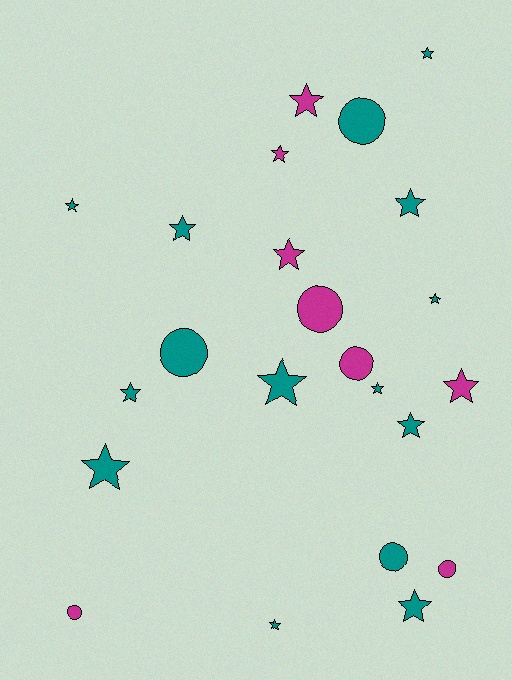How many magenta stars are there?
There are 4 magenta stars.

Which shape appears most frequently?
Star, with 16 objects.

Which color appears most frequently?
Teal, with 15 objects.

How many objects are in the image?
There are 23 objects.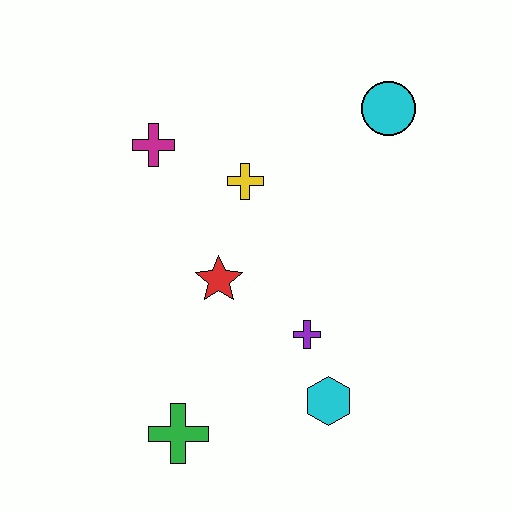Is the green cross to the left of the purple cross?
Yes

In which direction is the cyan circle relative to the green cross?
The cyan circle is above the green cross.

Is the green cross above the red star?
No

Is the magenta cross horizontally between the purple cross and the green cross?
No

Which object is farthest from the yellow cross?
The green cross is farthest from the yellow cross.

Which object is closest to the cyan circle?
The yellow cross is closest to the cyan circle.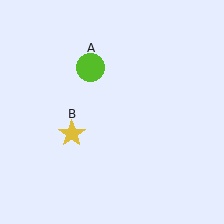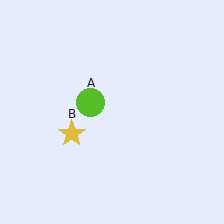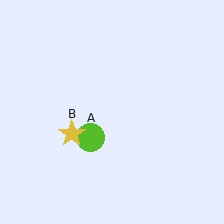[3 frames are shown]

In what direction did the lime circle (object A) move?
The lime circle (object A) moved down.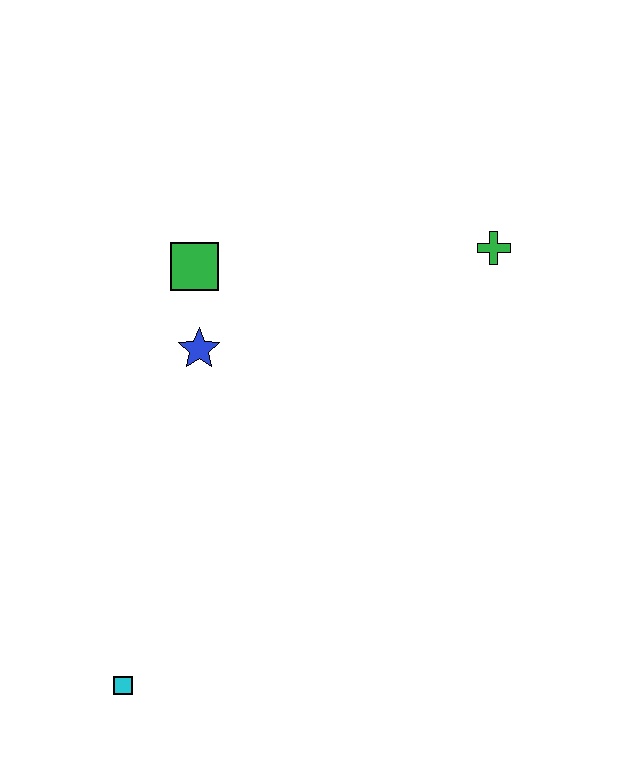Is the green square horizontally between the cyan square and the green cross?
Yes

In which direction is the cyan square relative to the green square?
The cyan square is below the green square.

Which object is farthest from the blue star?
The cyan square is farthest from the blue star.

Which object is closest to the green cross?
The green square is closest to the green cross.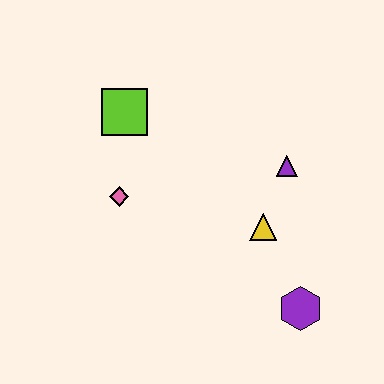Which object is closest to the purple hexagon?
The yellow triangle is closest to the purple hexagon.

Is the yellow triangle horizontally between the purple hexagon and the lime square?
Yes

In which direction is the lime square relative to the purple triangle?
The lime square is to the left of the purple triangle.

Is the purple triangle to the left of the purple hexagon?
Yes